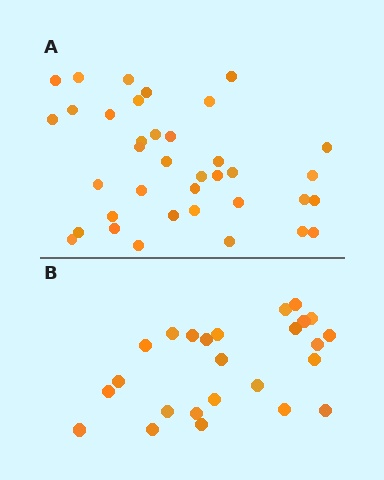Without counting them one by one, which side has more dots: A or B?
Region A (the top region) has more dots.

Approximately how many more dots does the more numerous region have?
Region A has roughly 12 or so more dots than region B.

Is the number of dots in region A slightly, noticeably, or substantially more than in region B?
Region A has substantially more. The ratio is roughly 1.5 to 1.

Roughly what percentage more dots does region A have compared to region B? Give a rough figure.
About 50% more.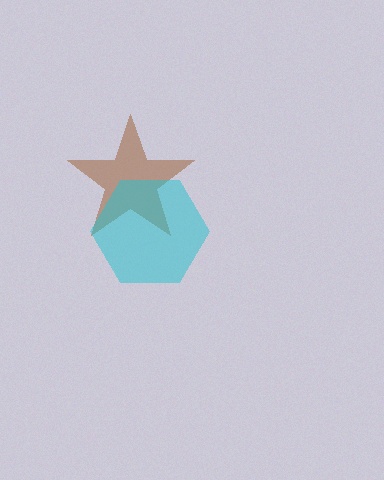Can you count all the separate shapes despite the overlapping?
Yes, there are 2 separate shapes.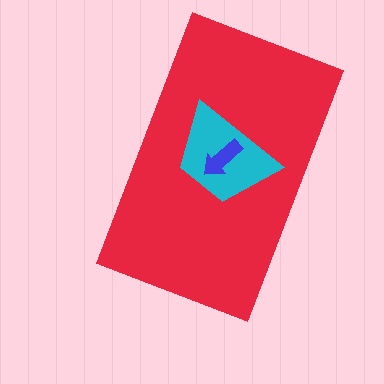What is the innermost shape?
The blue arrow.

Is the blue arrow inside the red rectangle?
Yes.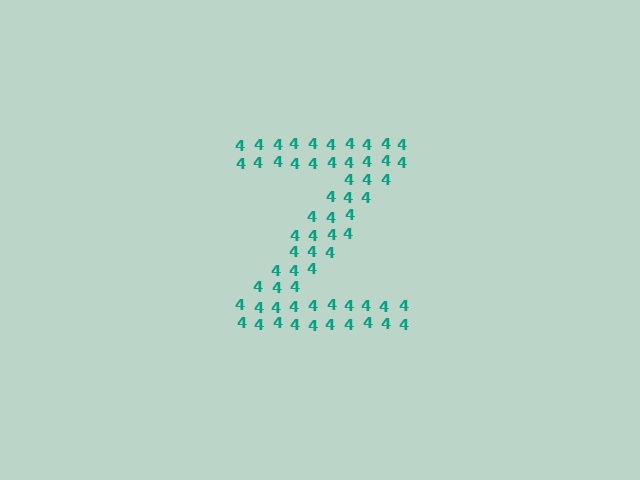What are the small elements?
The small elements are digit 4's.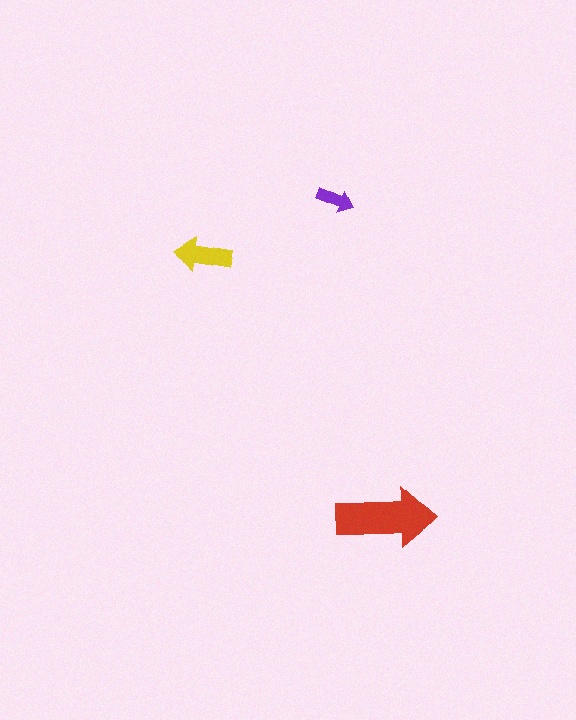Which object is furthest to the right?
The red arrow is rightmost.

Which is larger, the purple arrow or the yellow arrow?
The yellow one.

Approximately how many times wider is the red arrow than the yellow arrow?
About 2 times wider.